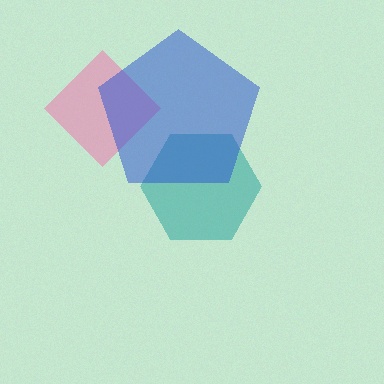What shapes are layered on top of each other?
The layered shapes are: a teal hexagon, a pink diamond, a blue pentagon.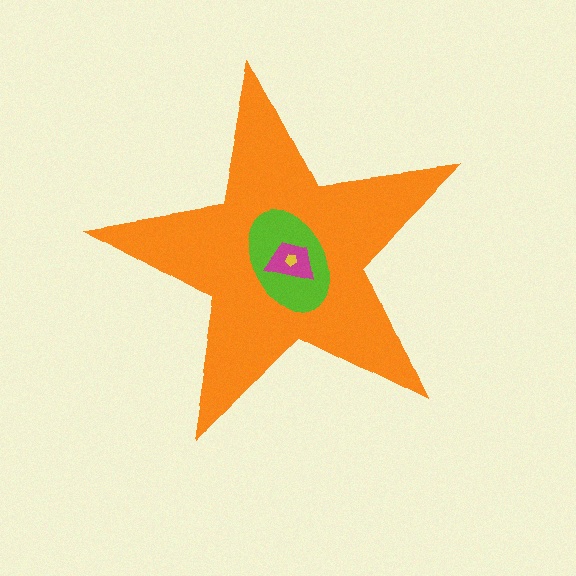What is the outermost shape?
The orange star.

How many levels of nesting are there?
4.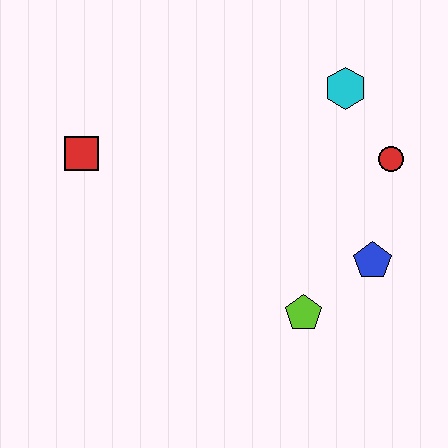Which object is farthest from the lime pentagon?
The red square is farthest from the lime pentagon.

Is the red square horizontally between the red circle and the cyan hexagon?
No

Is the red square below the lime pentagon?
No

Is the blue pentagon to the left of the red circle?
Yes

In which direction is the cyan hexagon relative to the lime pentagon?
The cyan hexagon is above the lime pentagon.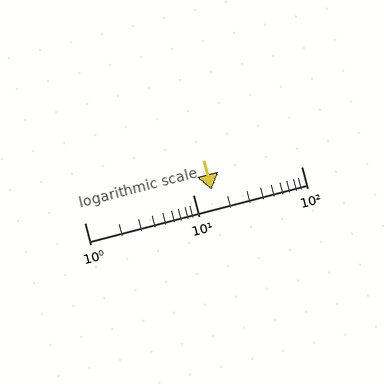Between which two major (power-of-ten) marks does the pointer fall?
The pointer is between 10 and 100.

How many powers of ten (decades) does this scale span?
The scale spans 2 decades, from 1 to 100.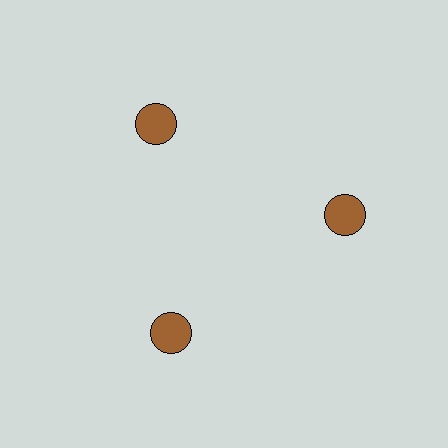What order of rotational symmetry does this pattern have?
This pattern has 3-fold rotational symmetry.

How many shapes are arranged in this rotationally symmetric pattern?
There are 3 shapes, arranged in 3 groups of 1.